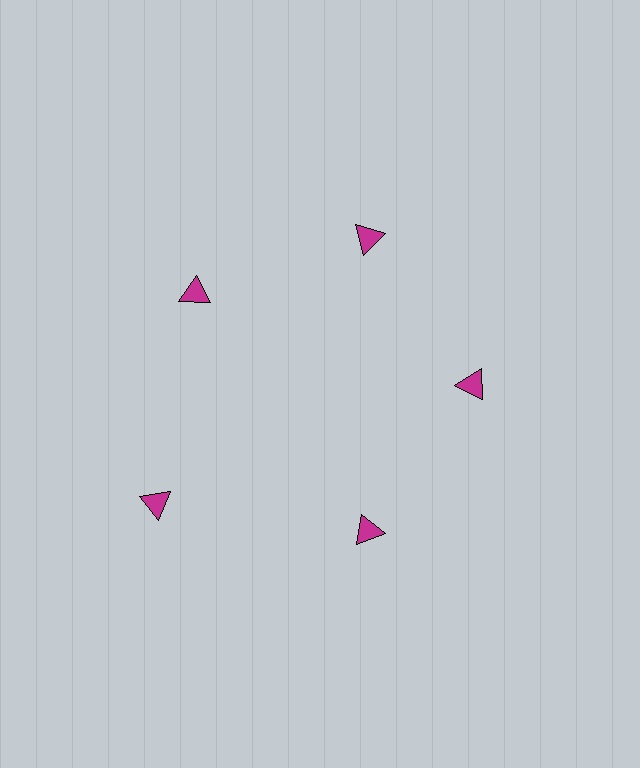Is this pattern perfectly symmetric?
No. The 5 magenta triangles are arranged in a ring, but one element near the 8 o'clock position is pushed outward from the center, breaking the 5-fold rotational symmetry.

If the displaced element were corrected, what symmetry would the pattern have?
It would have 5-fold rotational symmetry — the pattern would map onto itself every 72 degrees.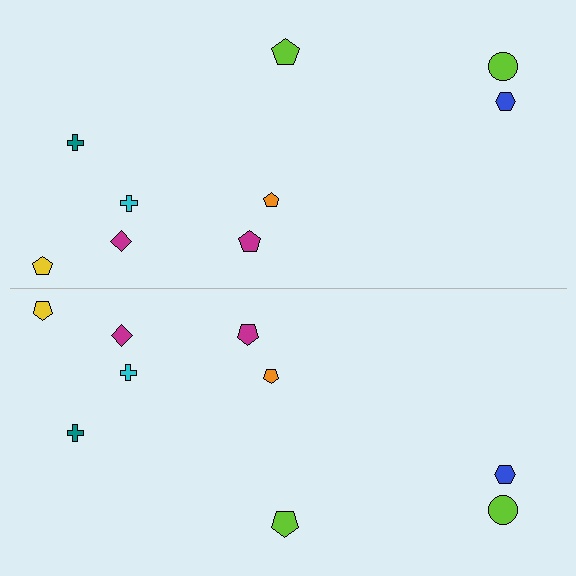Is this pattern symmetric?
Yes, this pattern has bilateral (reflection) symmetry.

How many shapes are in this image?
There are 18 shapes in this image.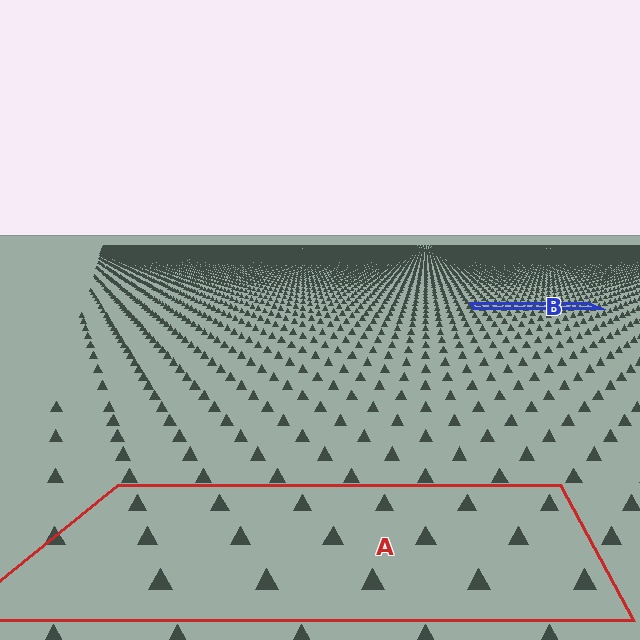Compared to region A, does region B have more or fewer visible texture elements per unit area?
Region B has more texture elements per unit area — they are packed more densely because it is farther away.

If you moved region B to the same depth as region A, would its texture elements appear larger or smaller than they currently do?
They would appear larger. At a closer depth, the same texture elements are projected at a bigger on-screen size.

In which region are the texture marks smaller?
The texture marks are smaller in region B, because it is farther away.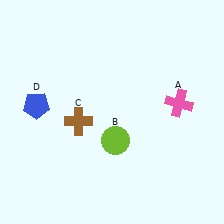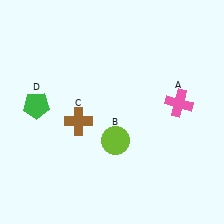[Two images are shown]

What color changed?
The pentagon (D) changed from blue in Image 1 to green in Image 2.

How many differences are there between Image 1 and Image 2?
There is 1 difference between the two images.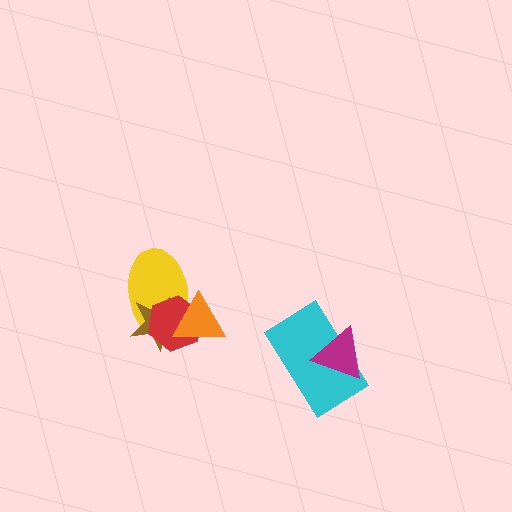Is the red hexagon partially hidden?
Yes, it is partially covered by another shape.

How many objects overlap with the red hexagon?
3 objects overlap with the red hexagon.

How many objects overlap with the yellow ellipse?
3 objects overlap with the yellow ellipse.